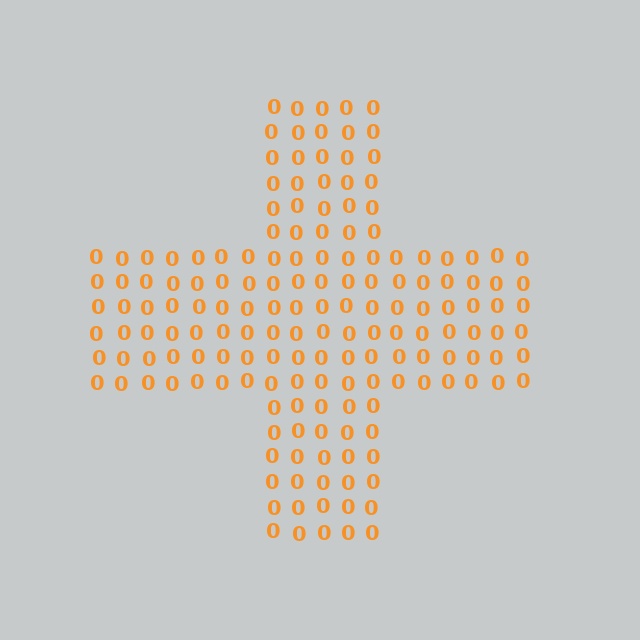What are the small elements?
The small elements are digit 0's.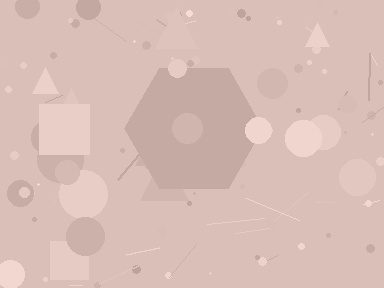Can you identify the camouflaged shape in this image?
The camouflaged shape is a hexagon.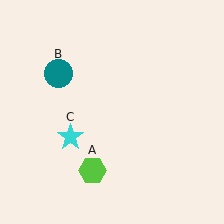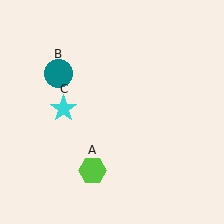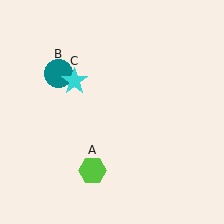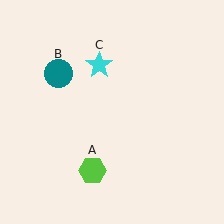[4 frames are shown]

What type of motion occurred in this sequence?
The cyan star (object C) rotated clockwise around the center of the scene.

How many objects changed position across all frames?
1 object changed position: cyan star (object C).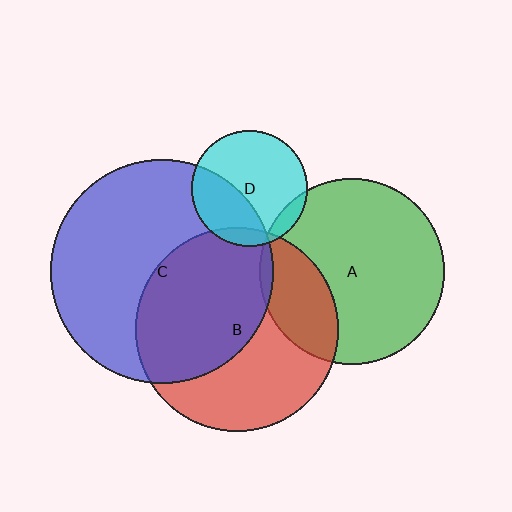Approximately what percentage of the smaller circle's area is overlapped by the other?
Approximately 50%.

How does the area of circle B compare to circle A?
Approximately 1.2 times.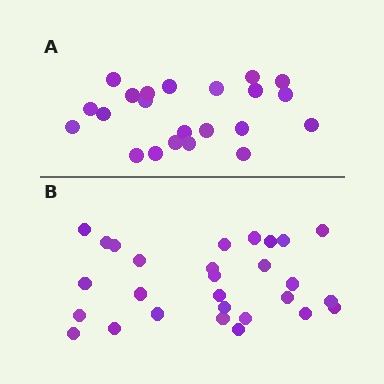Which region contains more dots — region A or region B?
Region B (the bottom region) has more dots.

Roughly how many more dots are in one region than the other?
Region B has about 6 more dots than region A.